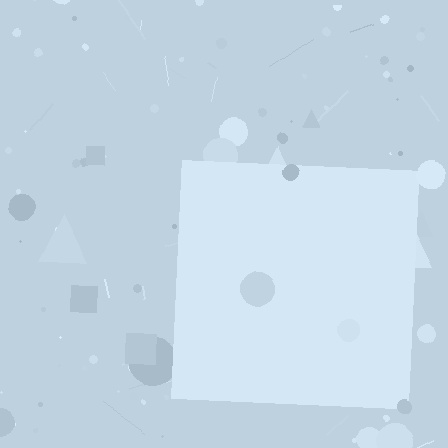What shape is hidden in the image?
A square is hidden in the image.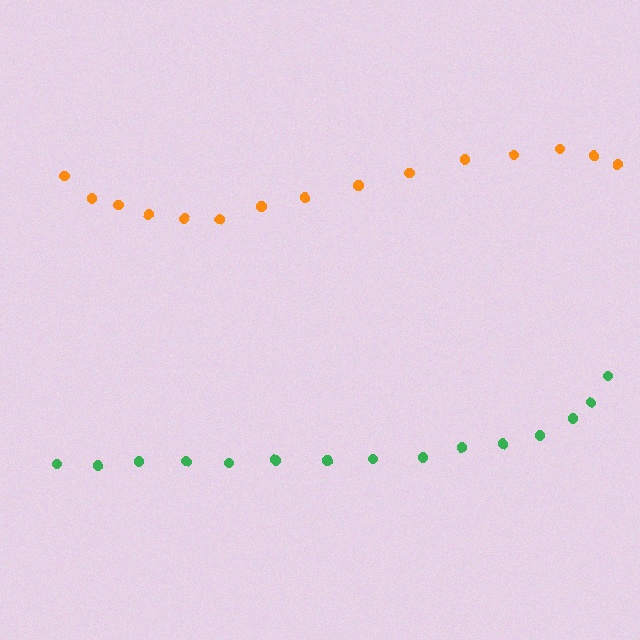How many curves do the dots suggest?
There are 2 distinct paths.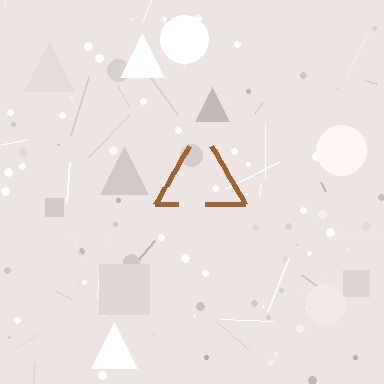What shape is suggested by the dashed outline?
The dashed outline suggests a triangle.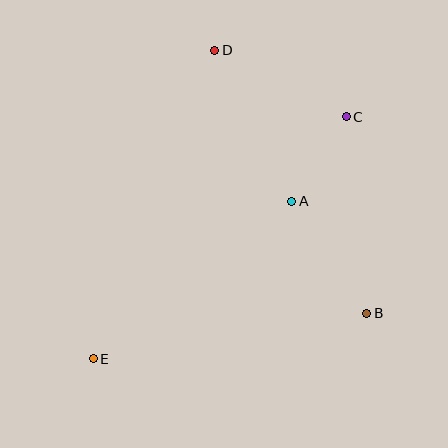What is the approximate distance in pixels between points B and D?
The distance between B and D is approximately 303 pixels.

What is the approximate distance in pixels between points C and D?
The distance between C and D is approximately 147 pixels.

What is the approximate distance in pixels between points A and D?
The distance between A and D is approximately 169 pixels.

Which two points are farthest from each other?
Points C and E are farthest from each other.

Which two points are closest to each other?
Points A and C are closest to each other.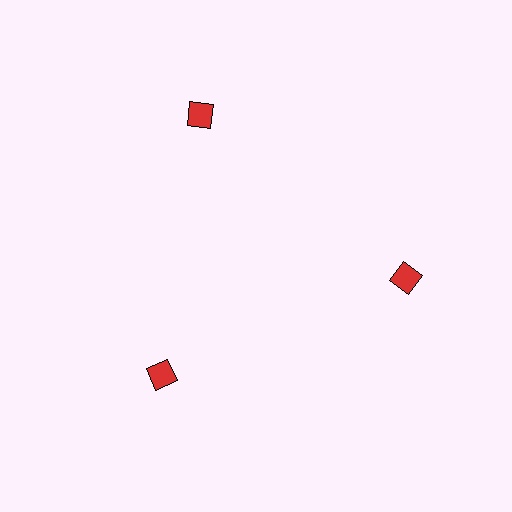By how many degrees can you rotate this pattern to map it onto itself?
The pattern maps onto itself every 120 degrees of rotation.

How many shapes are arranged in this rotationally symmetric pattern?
There are 3 shapes, arranged in 3 groups of 1.